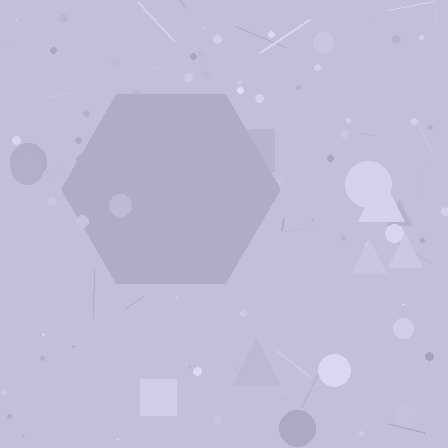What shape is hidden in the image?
A hexagon is hidden in the image.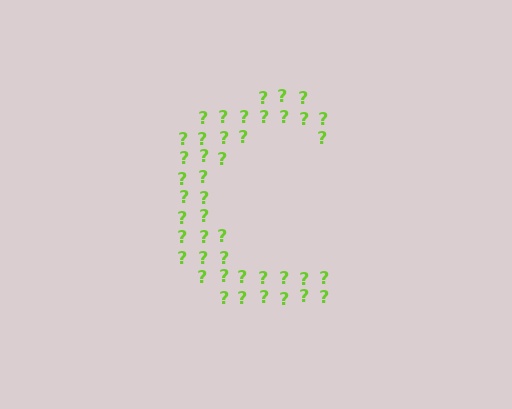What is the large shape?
The large shape is the letter C.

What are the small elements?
The small elements are question marks.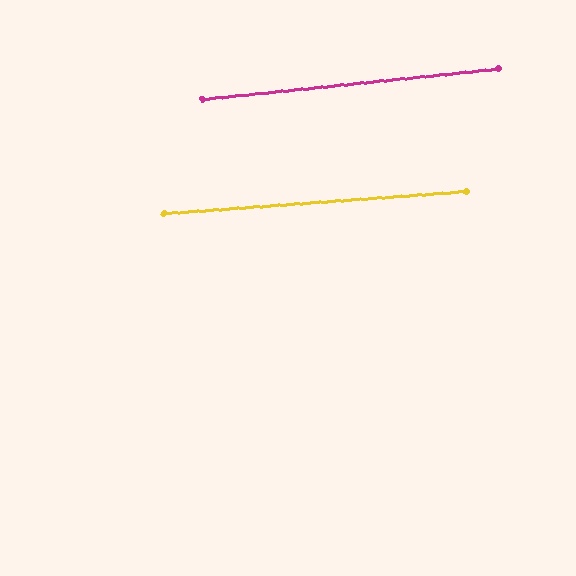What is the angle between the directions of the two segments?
Approximately 2 degrees.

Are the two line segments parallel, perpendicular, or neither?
Parallel — their directions differ by only 1.8°.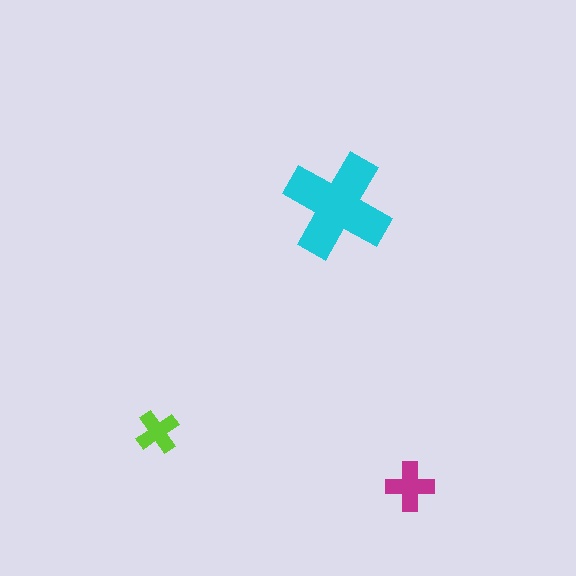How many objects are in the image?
There are 3 objects in the image.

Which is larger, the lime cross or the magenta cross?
The magenta one.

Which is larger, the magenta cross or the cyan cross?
The cyan one.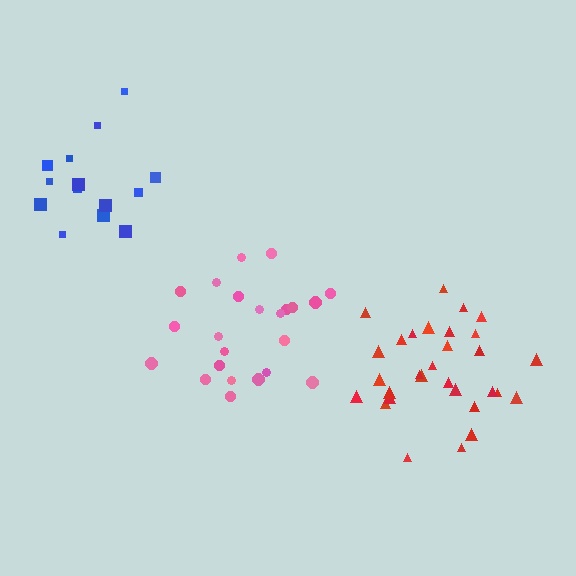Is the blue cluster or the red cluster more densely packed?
Red.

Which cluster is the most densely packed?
Red.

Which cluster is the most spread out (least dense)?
Blue.